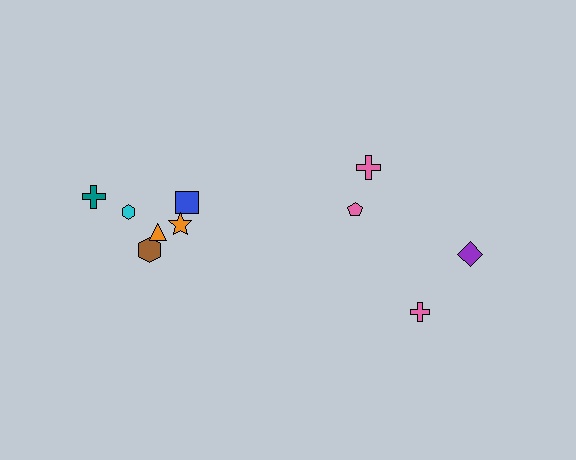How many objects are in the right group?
There are 4 objects.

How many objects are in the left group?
There are 6 objects.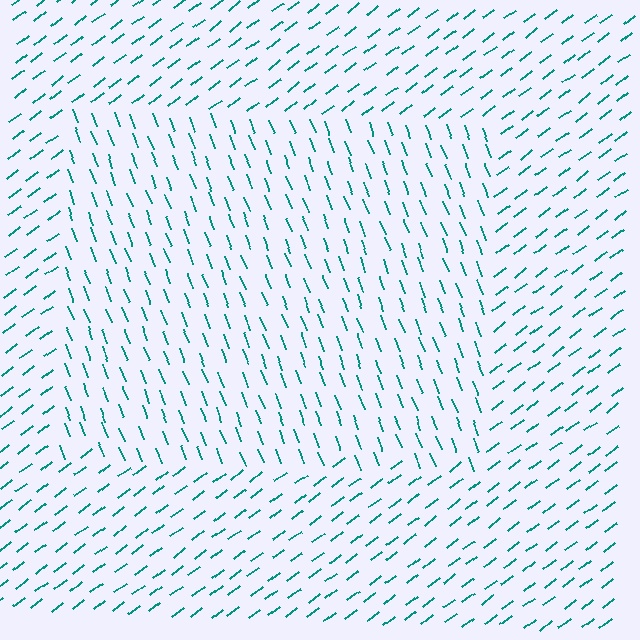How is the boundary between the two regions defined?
The boundary is defined purely by a change in line orientation (approximately 74 degrees difference). All lines are the same color and thickness.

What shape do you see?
I see a rectangle.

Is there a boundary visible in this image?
Yes, there is a texture boundary formed by a change in line orientation.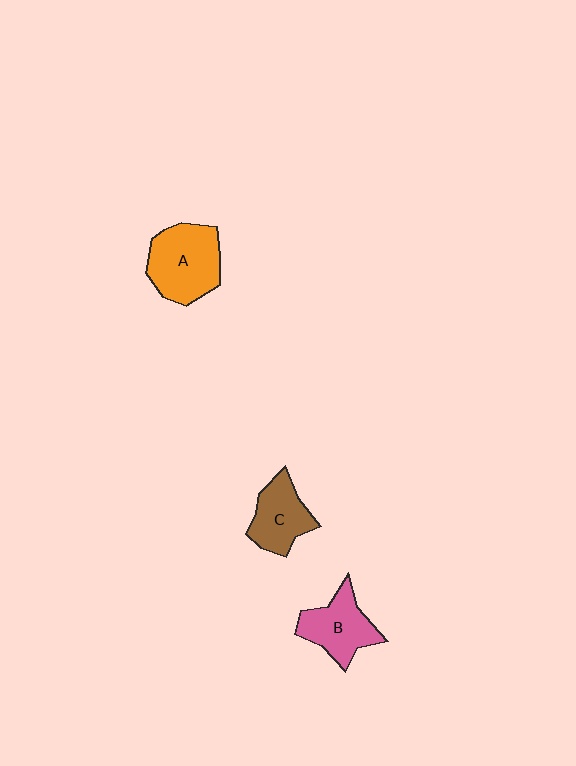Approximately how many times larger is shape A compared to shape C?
Approximately 1.4 times.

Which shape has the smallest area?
Shape C (brown).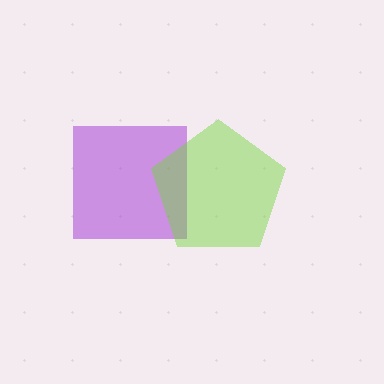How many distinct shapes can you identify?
There are 2 distinct shapes: a purple square, a lime pentagon.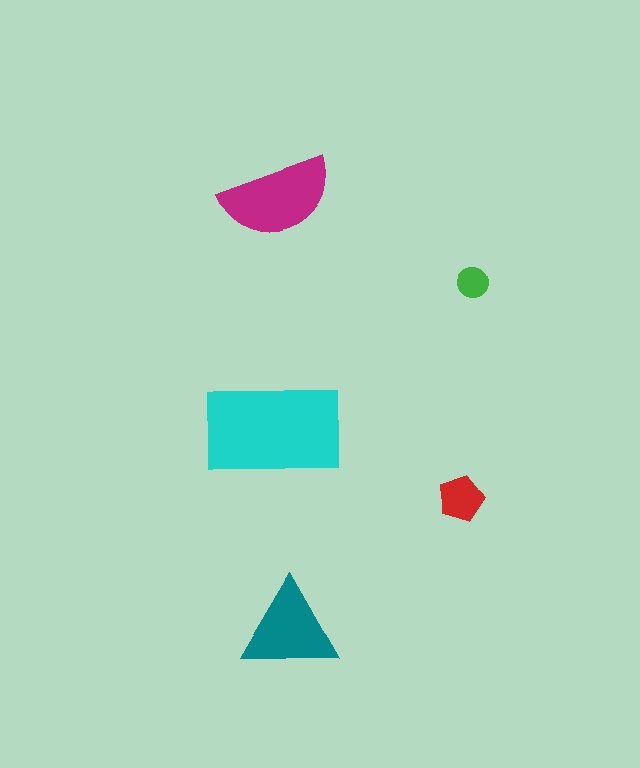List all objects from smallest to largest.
The green circle, the red pentagon, the teal triangle, the magenta semicircle, the cyan rectangle.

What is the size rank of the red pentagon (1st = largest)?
4th.